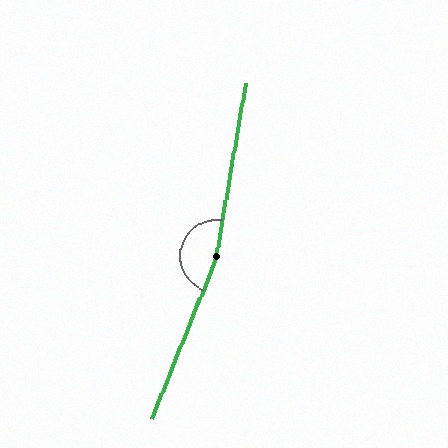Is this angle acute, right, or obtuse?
It is obtuse.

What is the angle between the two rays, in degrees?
Approximately 168 degrees.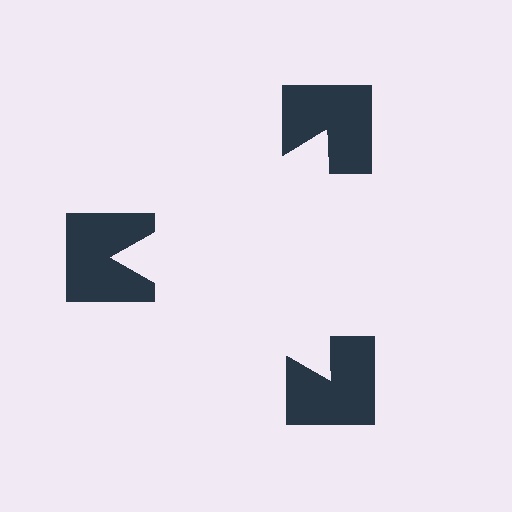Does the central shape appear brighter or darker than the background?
It typically appears slightly brighter than the background, even though no actual brightness change is drawn.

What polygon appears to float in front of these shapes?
An illusory triangle — its edges are inferred from the aligned wedge cuts in the notched squares, not physically drawn.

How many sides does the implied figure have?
3 sides.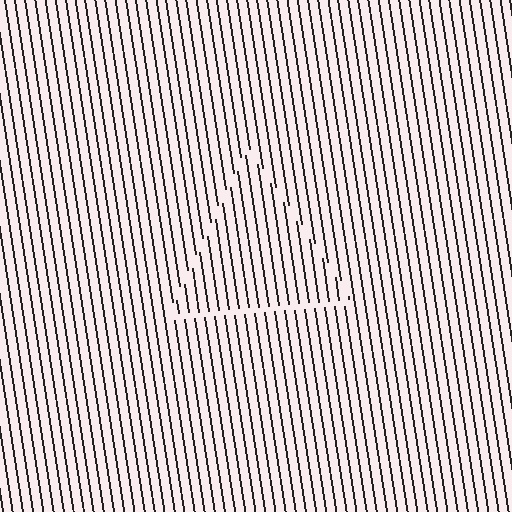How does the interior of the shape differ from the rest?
The interior of the shape contains the same grating, shifted by half a period — the contour is defined by the phase discontinuity where line-ends from the inner and outer gratings abut.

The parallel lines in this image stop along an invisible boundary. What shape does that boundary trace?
An illusory triangle. The interior of the shape contains the same grating, shifted by half a period — the contour is defined by the phase discontinuity where line-ends from the inner and outer gratings abut.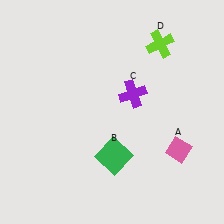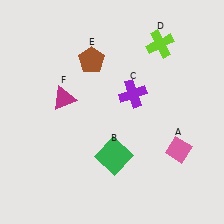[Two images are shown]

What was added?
A brown pentagon (E), a magenta triangle (F) were added in Image 2.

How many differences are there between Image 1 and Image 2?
There are 2 differences between the two images.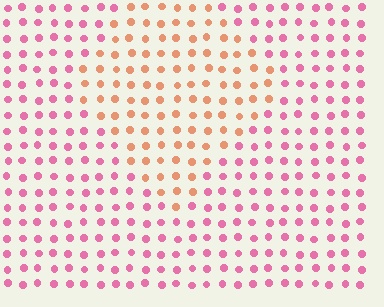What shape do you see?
I see a diamond.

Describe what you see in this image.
The image is filled with small pink elements in a uniform arrangement. A diamond-shaped region is visible where the elements are tinted to a slightly different hue, forming a subtle color boundary.